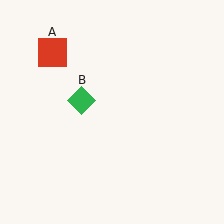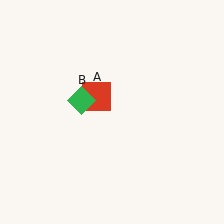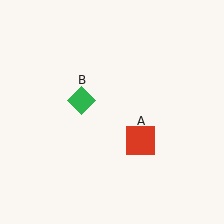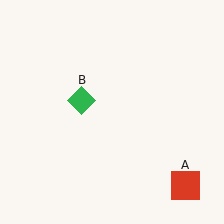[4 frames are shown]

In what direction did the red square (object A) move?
The red square (object A) moved down and to the right.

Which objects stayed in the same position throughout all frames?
Green diamond (object B) remained stationary.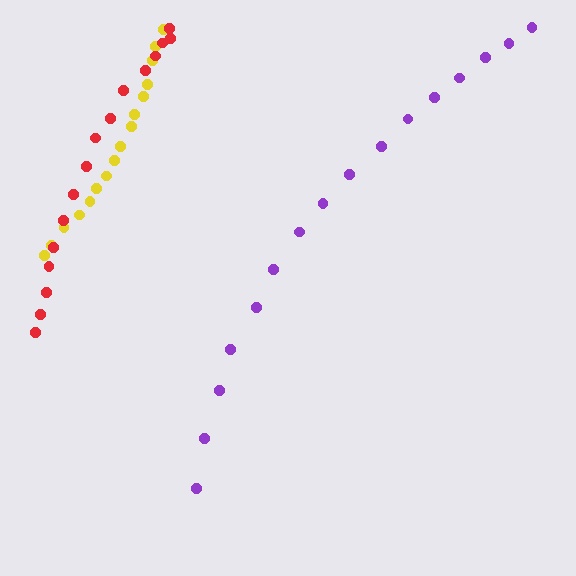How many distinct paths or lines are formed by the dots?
There are 3 distinct paths.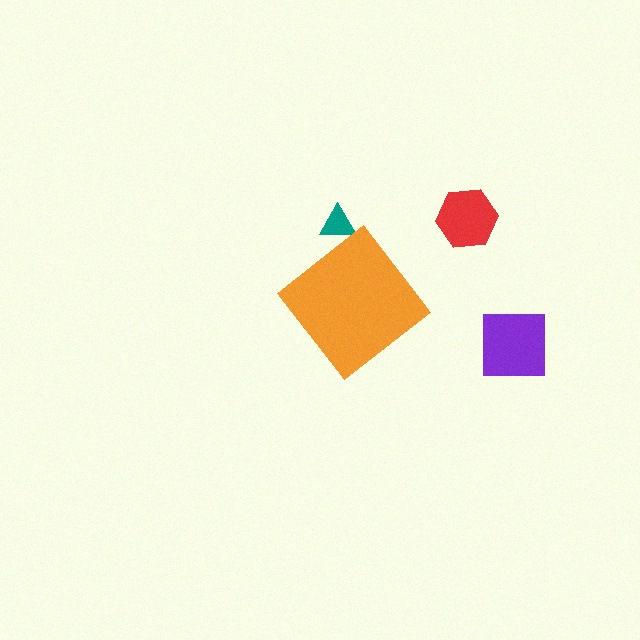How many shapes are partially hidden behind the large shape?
1 shape is partially hidden.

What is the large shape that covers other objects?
An orange diamond.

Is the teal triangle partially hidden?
Yes, the teal triangle is partially hidden behind the orange diamond.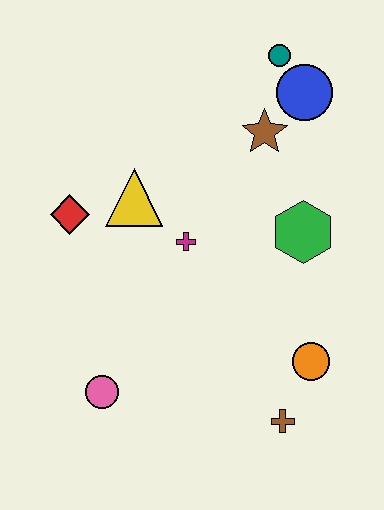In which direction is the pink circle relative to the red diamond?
The pink circle is below the red diamond.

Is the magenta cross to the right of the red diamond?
Yes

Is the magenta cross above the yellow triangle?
No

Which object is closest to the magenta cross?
The yellow triangle is closest to the magenta cross.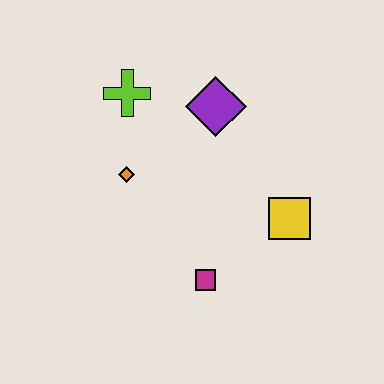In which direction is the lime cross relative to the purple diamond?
The lime cross is to the left of the purple diamond.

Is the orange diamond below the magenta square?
No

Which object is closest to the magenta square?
The yellow square is closest to the magenta square.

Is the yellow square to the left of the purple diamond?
No